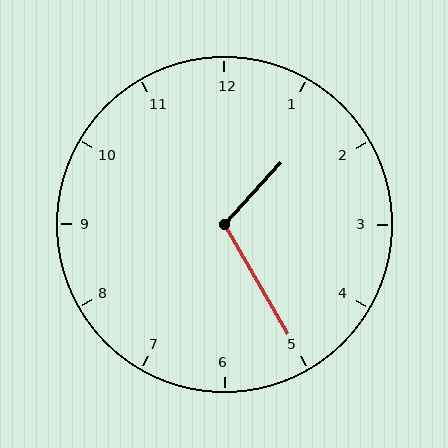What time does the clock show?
1:25.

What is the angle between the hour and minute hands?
Approximately 108 degrees.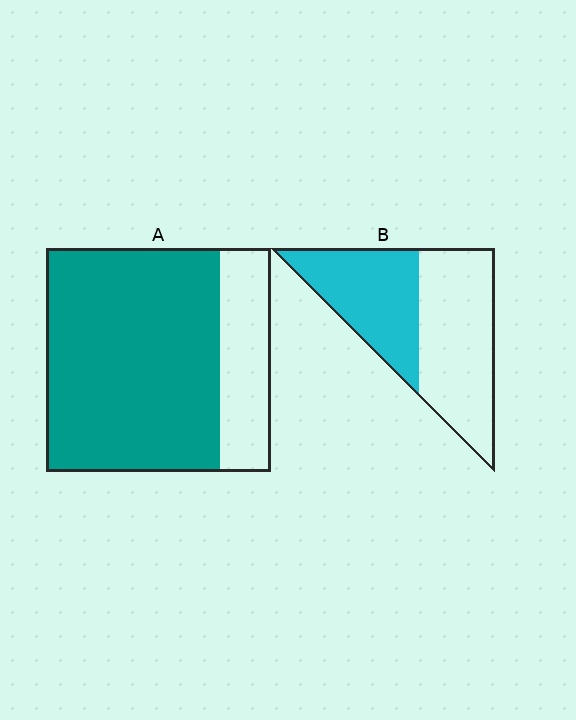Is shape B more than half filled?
No.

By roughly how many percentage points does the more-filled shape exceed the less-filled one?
By roughly 35 percentage points (A over B).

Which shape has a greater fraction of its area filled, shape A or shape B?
Shape A.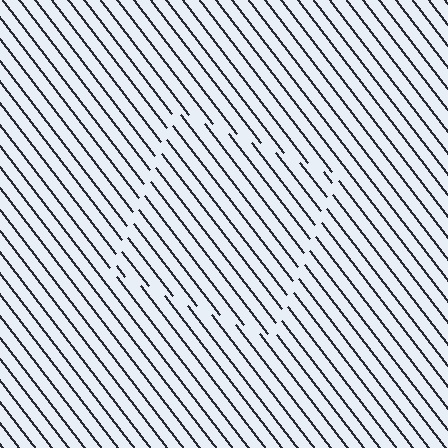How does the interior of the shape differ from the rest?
The interior of the shape contains the same grating, shifted by half a period — the contour is defined by the phase discontinuity where line-ends from the inner and outer gratings abut.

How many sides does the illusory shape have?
4 sides — the line-ends trace a square.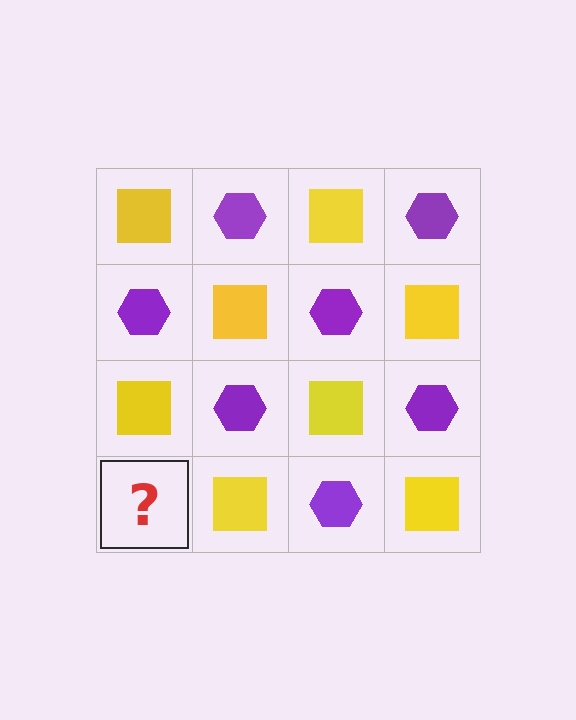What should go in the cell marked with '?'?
The missing cell should contain a purple hexagon.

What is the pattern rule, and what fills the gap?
The rule is that it alternates yellow square and purple hexagon in a checkerboard pattern. The gap should be filled with a purple hexagon.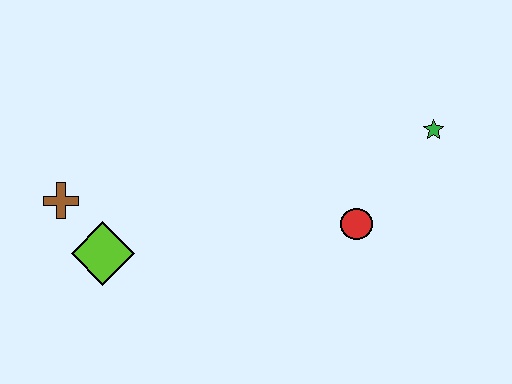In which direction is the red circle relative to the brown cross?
The red circle is to the right of the brown cross.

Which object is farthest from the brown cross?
The green star is farthest from the brown cross.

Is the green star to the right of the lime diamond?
Yes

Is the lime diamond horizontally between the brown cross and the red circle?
Yes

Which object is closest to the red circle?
The green star is closest to the red circle.